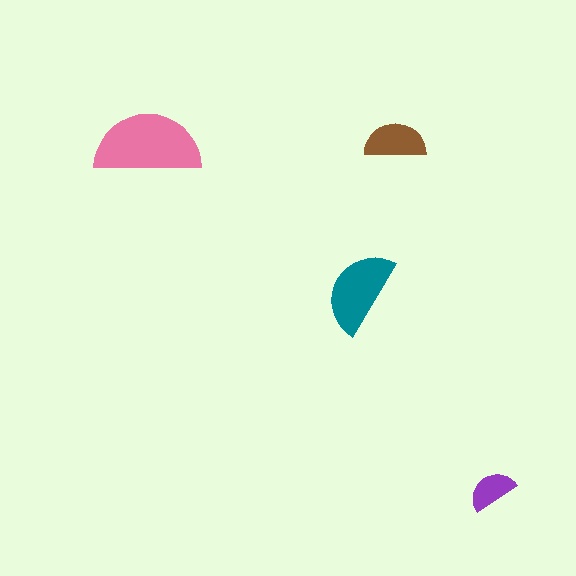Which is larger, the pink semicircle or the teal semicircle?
The pink one.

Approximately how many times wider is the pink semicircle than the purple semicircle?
About 2 times wider.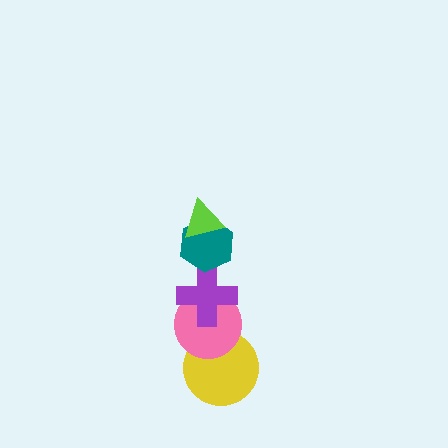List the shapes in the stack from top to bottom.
From top to bottom: the lime triangle, the teal hexagon, the purple cross, the pink circle, the yellow circle.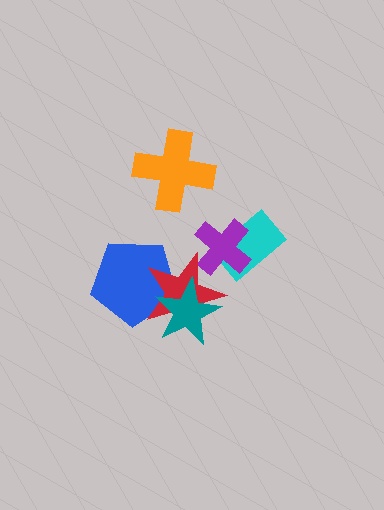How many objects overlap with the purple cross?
2 objects overlap with the purple cross.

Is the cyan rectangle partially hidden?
Yes, it is partially covered by another shape.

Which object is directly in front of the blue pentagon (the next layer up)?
The red star is directly in front of the blue pentagon.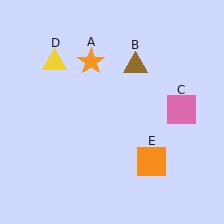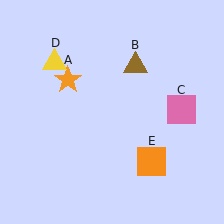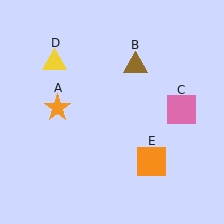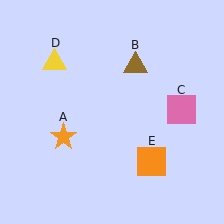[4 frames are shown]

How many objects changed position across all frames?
1 object changed position: orange star (object A).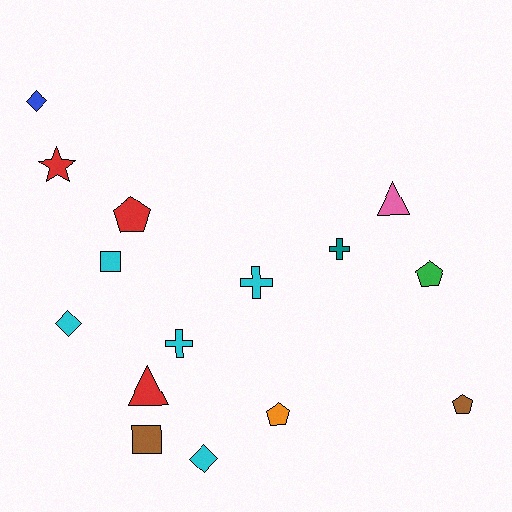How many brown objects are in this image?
There are 2 brown objects.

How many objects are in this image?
There are 15 objects.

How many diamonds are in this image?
There are 3 diamonds.